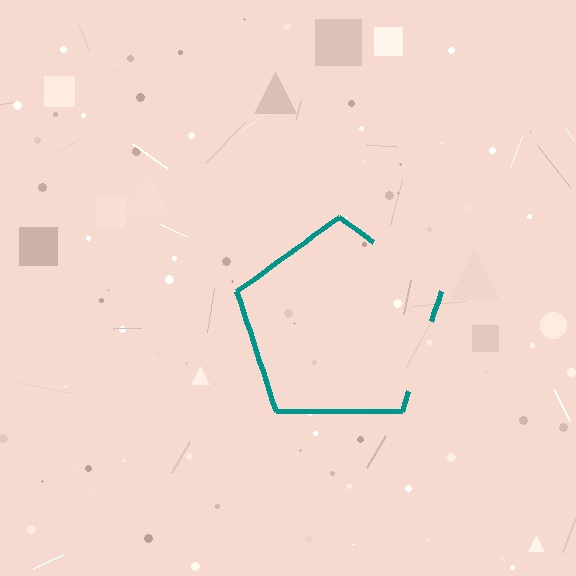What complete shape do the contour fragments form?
The contour fragments form a pentagon.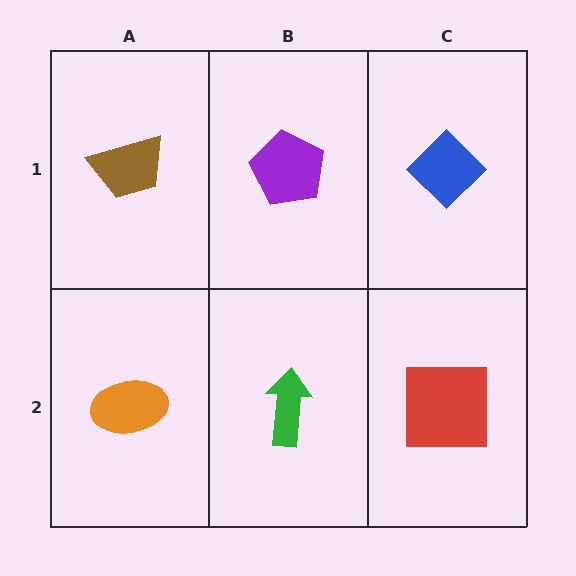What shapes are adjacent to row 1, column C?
A red square (row 2, column C), a purple pentagon (row 1, column B).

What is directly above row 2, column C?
A blue diamond.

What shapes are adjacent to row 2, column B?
A purple pentagon (row 1, column B), an orange ellipse (row 2, column A), a red square (row 2, column C).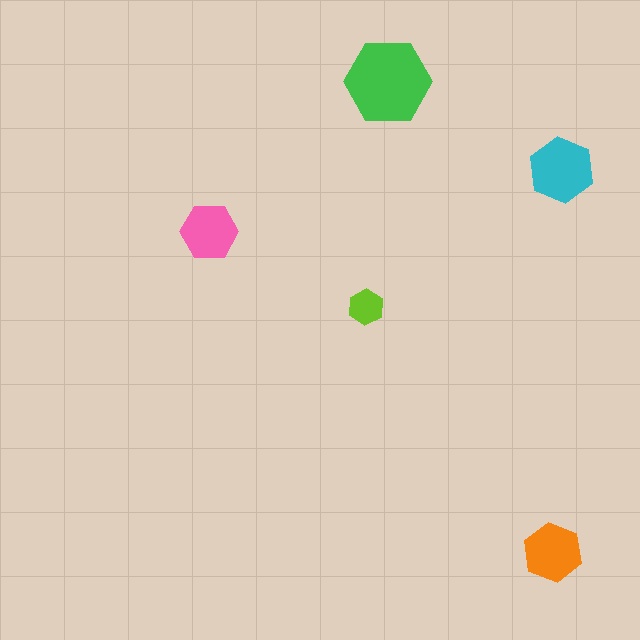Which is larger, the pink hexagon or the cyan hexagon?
The cyan one.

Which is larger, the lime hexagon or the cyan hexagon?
The cyan one.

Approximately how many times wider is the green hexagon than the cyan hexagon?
About 1.5 times wider.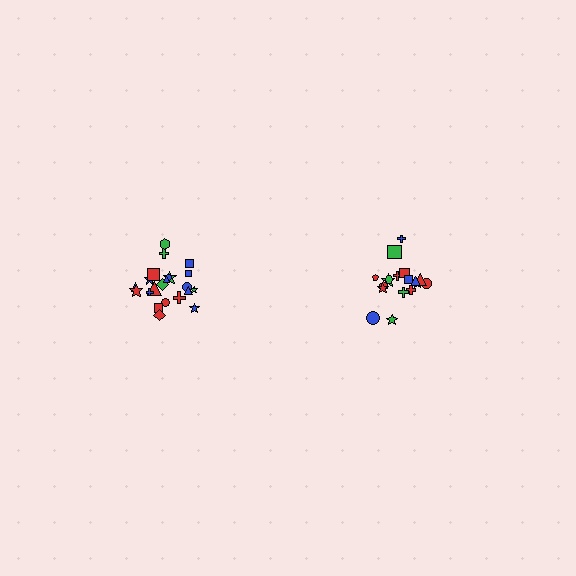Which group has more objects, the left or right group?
The left group.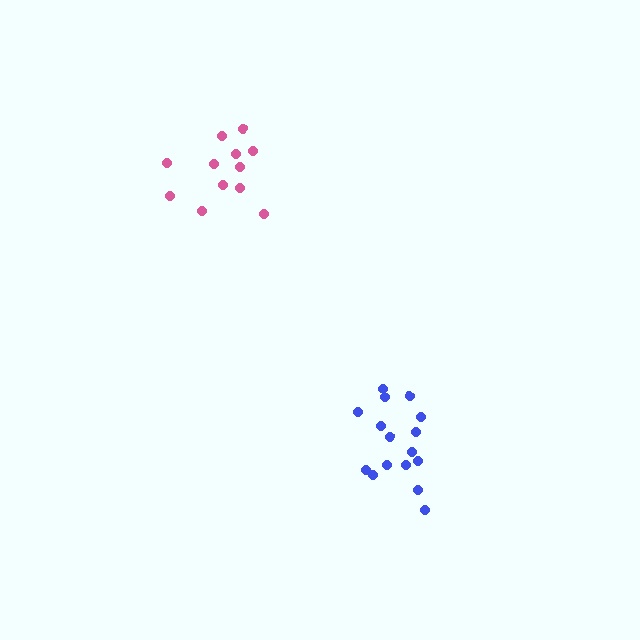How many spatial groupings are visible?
There are 2 spatial groupings.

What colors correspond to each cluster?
The clusters are colored: pink, blue.